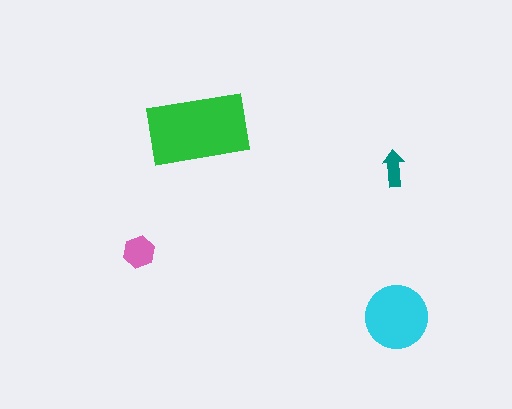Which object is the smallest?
The teal arrow.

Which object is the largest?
The green rectangle.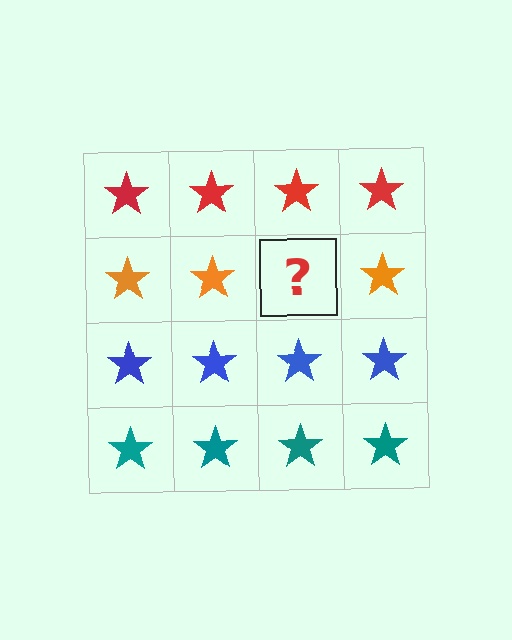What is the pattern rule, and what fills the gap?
The rule is that each row has a consistent color. The gap should be filled with an orange star.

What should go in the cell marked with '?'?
The missing cell should contain an orange star.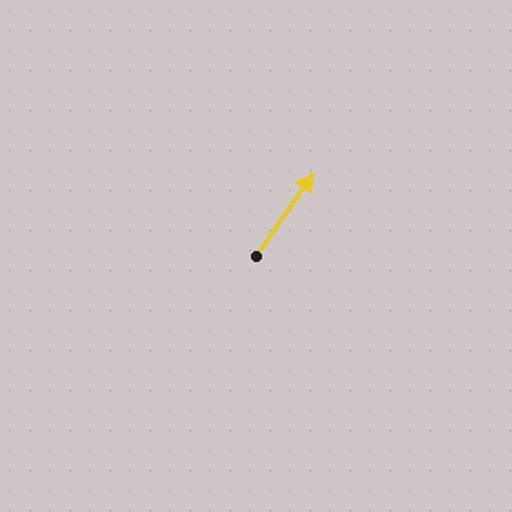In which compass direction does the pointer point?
Northeast.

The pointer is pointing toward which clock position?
Roughly 1 o'clock.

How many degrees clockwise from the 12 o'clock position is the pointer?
Approximately 35 degrees.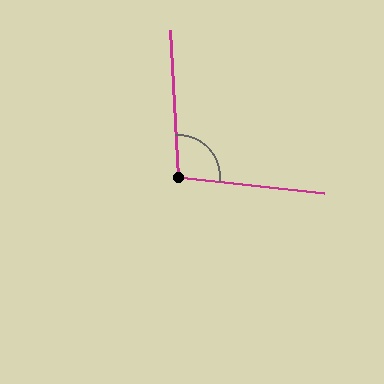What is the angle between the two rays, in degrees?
Approximately 99 degrees.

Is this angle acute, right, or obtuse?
It is obtuse.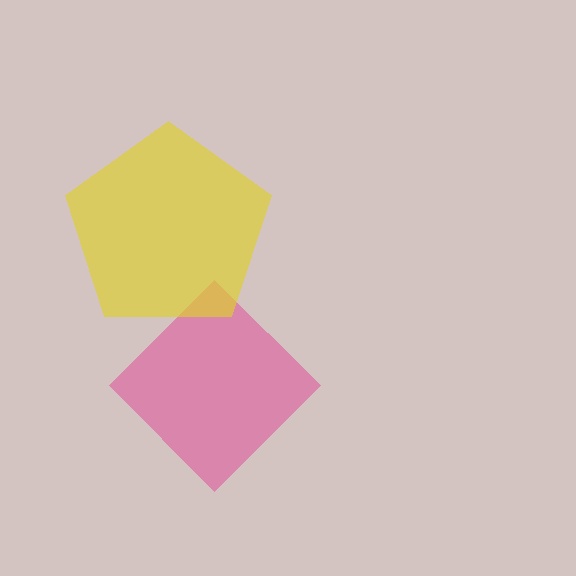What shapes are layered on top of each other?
The layered shapes are: a pink diamond, a yellow pentagon.